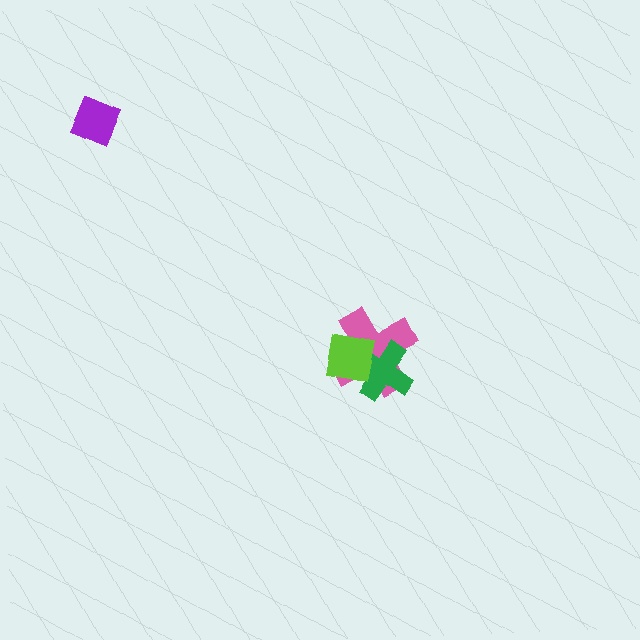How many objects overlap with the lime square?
2 objects overlap with the lime square.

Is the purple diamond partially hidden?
No, no other shape covers it.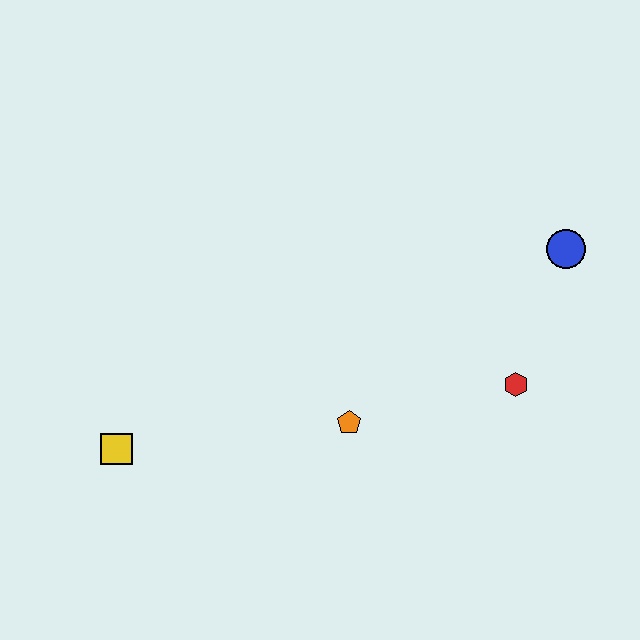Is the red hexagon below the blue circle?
Yes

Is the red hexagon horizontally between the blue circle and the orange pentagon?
Yes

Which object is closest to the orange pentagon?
The red hexagon is closest to the orange pentagon.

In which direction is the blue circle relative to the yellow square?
The blue circle is to the right of the yellow square.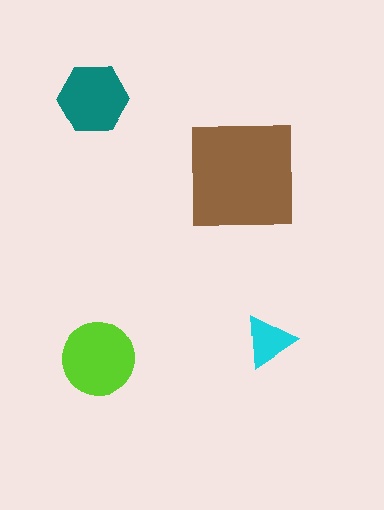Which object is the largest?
The brown square.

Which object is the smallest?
The cyan triangle.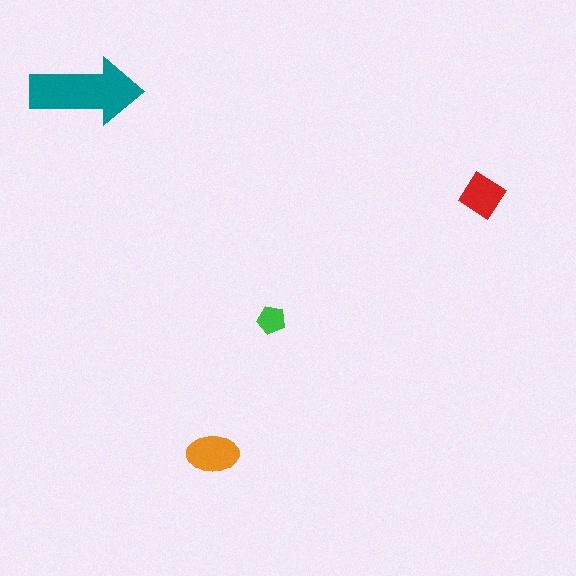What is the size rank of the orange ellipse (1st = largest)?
2nd.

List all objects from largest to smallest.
The teal arrow, the orange ellipse, the red diamond, the green pentagon.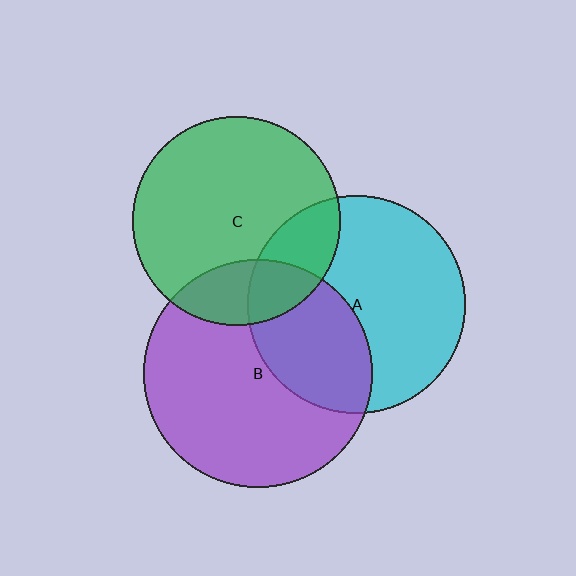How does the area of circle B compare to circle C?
Approximately 1.2 times.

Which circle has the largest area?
Circle B (purple).